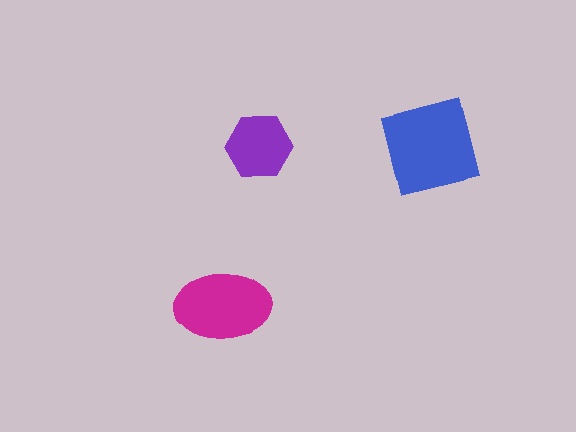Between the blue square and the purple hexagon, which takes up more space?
The blue square.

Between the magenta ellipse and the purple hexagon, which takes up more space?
The magenta ellipse.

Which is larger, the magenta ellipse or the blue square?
The blue square.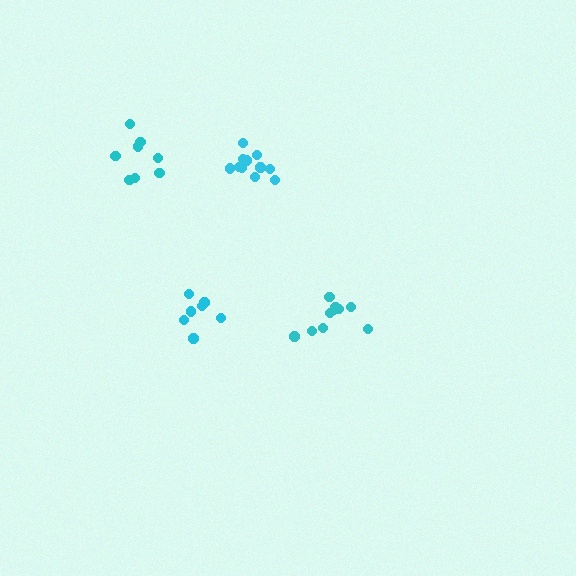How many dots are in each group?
Group 1: 10 dots, Group 2: 7 dots, Group 3: 11 dots, Group 4: 8 dots (36 total).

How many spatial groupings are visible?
There are 4 spatial groupings.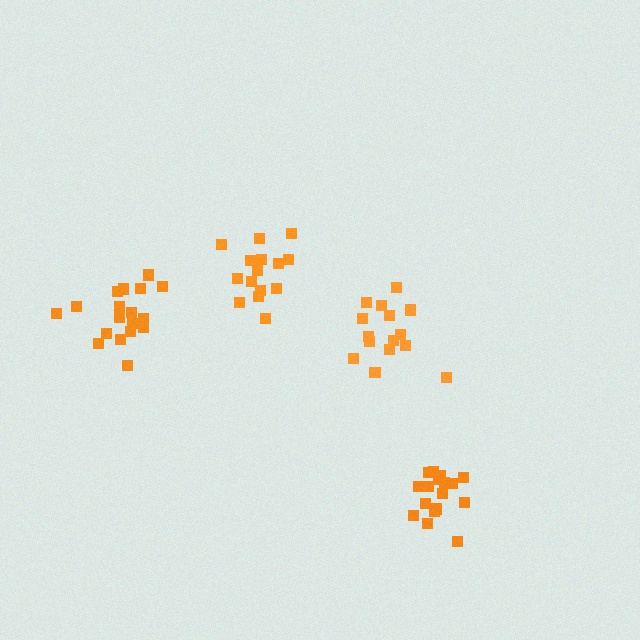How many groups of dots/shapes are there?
There are 4 groups.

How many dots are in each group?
Group 1: 15 dots, Group 2: 15 dots, Group 3: 17 dots, Group 4: 18 dots (65 total).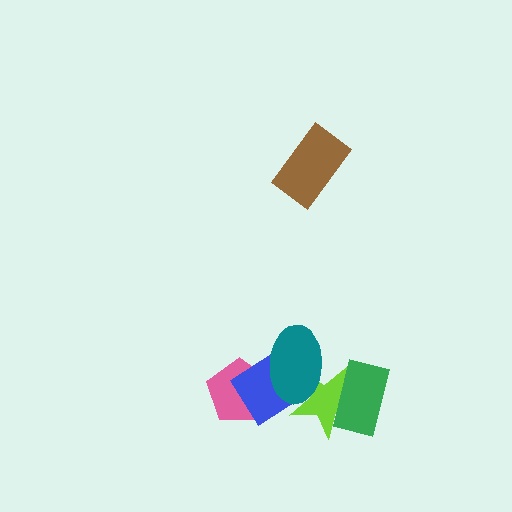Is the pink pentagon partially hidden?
Yes, it is partially covered by another shape.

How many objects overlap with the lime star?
3 objects overlap with the lime star.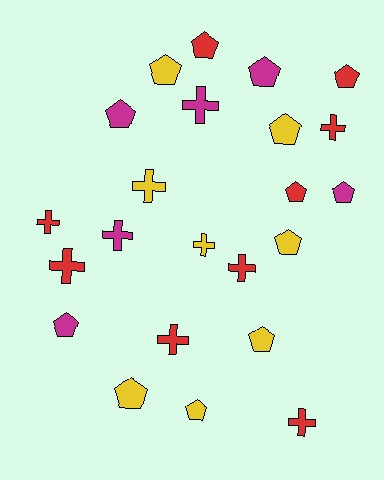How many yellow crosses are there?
There are 2 yellow crosses.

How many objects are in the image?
There are 23 objects.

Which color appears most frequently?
Red, with 9 objects.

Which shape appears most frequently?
Pentagon, with 13 objects.